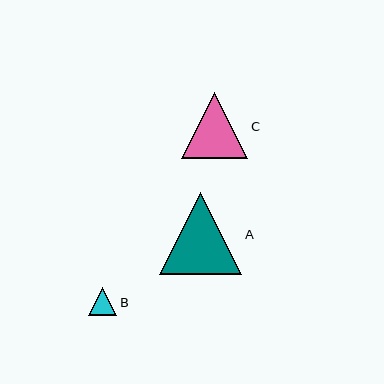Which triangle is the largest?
Triangle A is the largest with a size of approximately 82 pixels.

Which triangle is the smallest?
Triangle B is the smallest with a size of approximately 28 pixels.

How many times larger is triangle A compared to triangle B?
Triangle A is approximately 2.9 times the size of triangle B.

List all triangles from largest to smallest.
From largest to smallest: A, C, B.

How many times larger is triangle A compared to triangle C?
Triangle A is approximately 1.2 times the size of triangle C.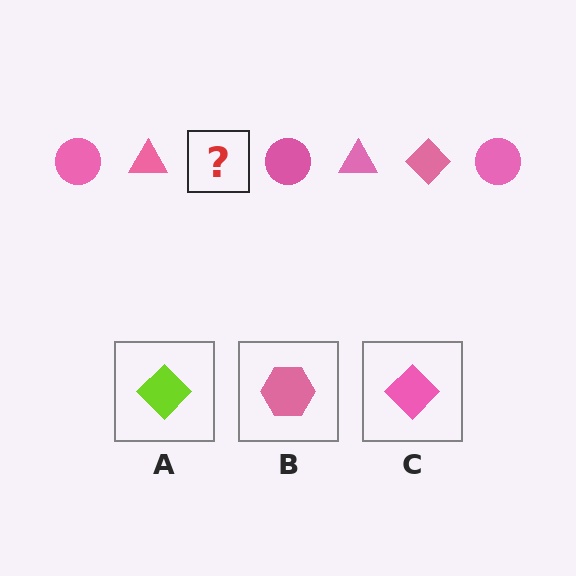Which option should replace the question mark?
Option C.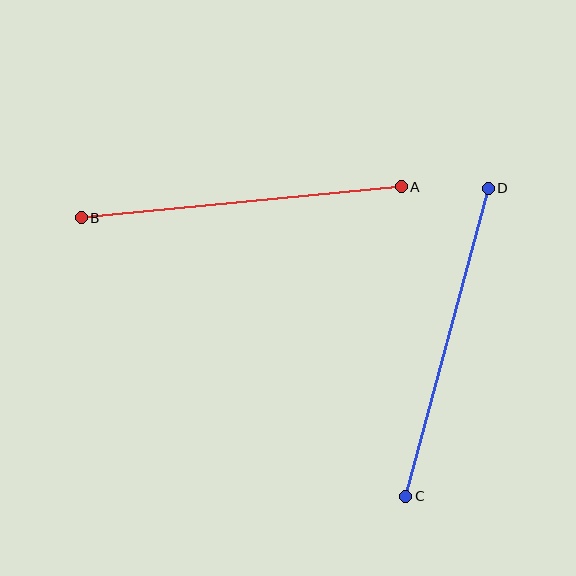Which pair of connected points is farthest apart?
Points A and B are farthest apart.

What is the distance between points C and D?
The distance is approximately 319 pixels.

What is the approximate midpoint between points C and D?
The midpoint is at approximately (447, 342) pixels.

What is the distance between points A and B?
The distance is approximately 321 pixels.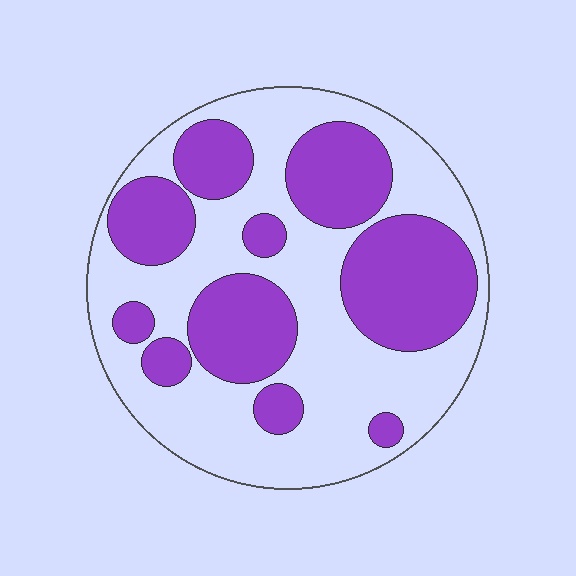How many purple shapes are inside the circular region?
10.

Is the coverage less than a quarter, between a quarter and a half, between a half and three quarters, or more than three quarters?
Between a quarter and a half.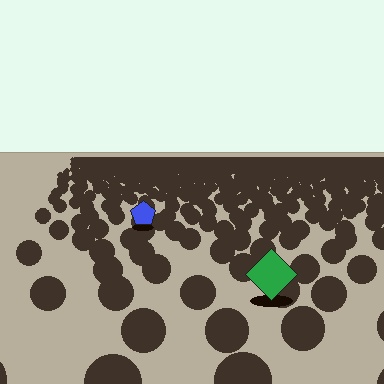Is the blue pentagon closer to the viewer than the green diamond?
No. The green diamond is closer — you can tell from the texture gradient: the ground texture is coarser near it.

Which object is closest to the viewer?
The green diamond is closest. The texture marks near it are larger and more spread out.